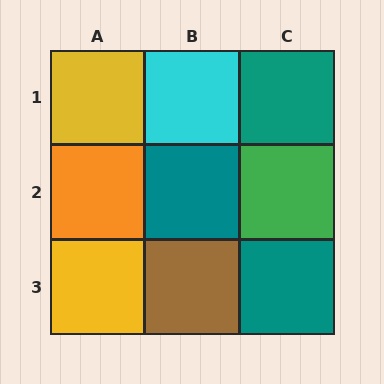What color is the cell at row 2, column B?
Teal.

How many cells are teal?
3 cells are teal.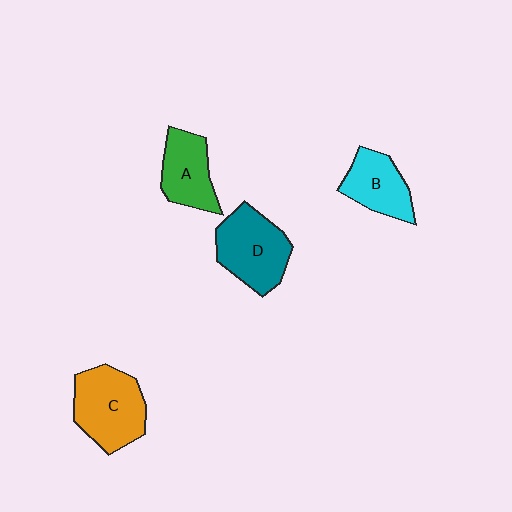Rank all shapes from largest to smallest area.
From largest to smallest: C (orange), D (teal), A (green), B (cyan).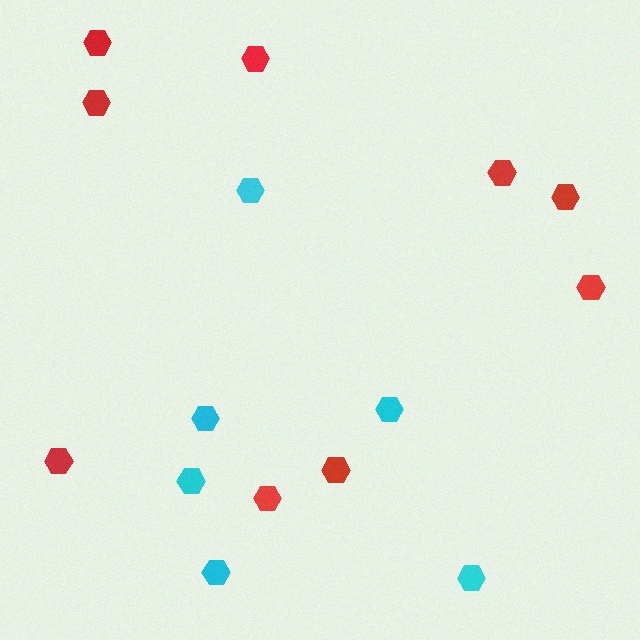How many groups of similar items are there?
There are 2 groups: one group of red hexagons (9) and one group of cyan hexagons (6).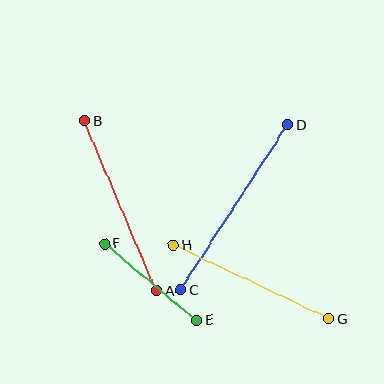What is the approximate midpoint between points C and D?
The midpoint is at approximately (234, 208) pixels.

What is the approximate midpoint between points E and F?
The midpoint is at approximately (151, 282) pixels.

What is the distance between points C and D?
The distance is approximately 197 pixels.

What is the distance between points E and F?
The distance is approximately 119 pixels.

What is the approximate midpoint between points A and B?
The midpoint is at approximately (121, 206) pixels.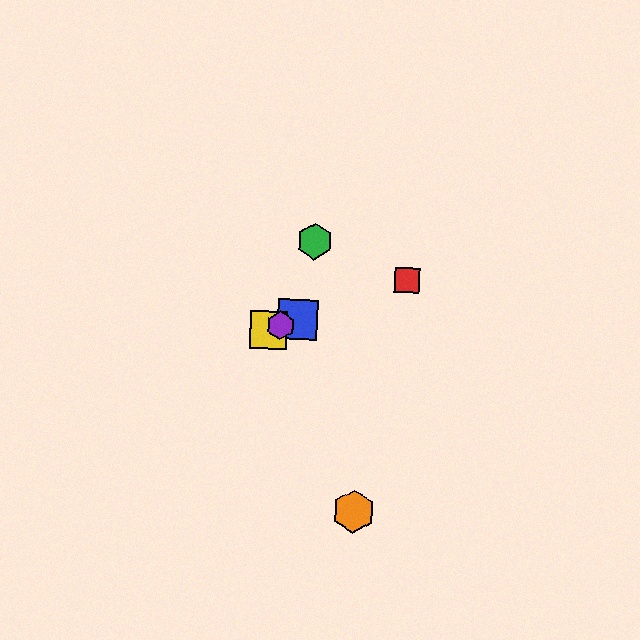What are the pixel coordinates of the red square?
The red square is at (407, 280).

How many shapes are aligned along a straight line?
4 shapes (the red square, the blue square, the yellow square, the purple hexagon) are aligned along a straight line.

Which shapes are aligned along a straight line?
The red square, the blue square, the yellow square, the purple hexagon are aligned along a straight line.